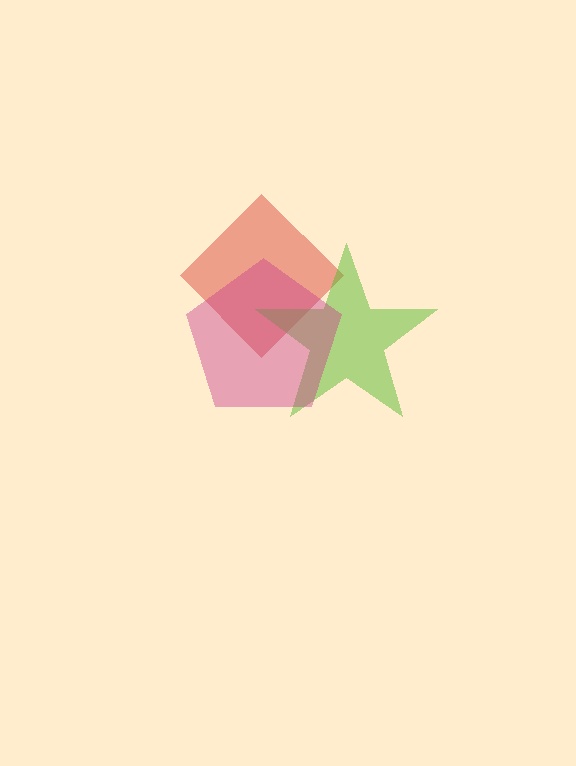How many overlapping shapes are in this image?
There are 3 overlapping shapes in the image.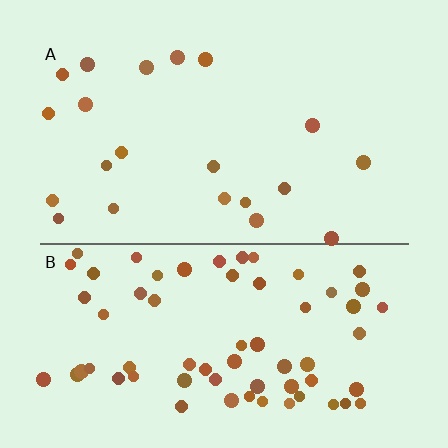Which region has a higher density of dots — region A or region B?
B (the bottom).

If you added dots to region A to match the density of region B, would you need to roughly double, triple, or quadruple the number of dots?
Approximately triple.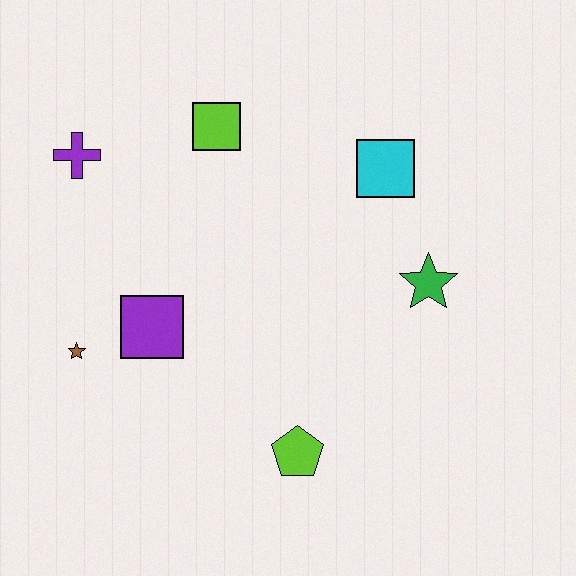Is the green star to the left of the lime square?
No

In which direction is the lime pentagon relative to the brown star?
The lime pentagon is to the right of the brown star.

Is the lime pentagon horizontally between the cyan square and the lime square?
Yes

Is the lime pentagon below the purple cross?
Yes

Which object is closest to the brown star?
The purple square is closest to the brown star.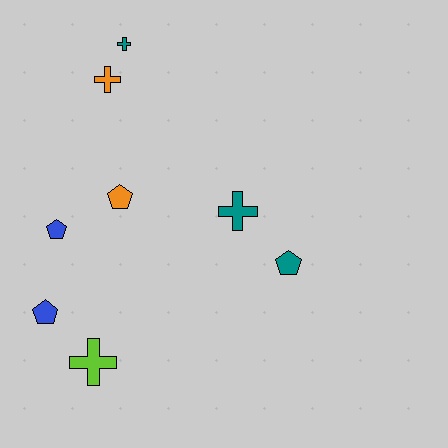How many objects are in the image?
There are 8 objects.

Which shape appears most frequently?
Pentagon, with 4 objects.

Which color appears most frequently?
Teal, with 3 objects.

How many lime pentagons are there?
There are no lime pentagons.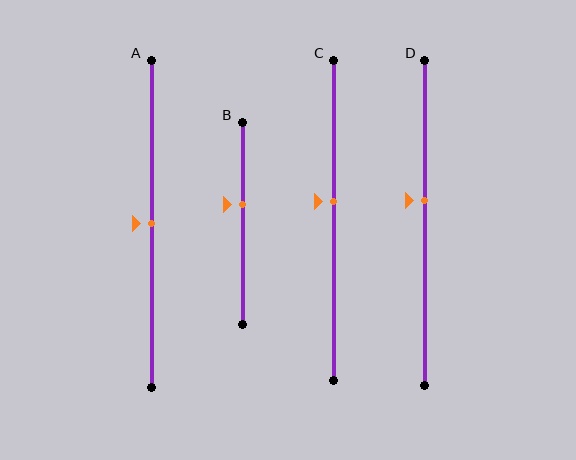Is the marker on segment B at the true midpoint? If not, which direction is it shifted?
No, the marker on segment B is shifted upward by about 9% of the segment length.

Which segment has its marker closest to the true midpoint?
Segment A has its marker closest to the true midpoint.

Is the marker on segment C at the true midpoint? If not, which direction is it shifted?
No, the marker on segment C is shifted upward by about 6% of the segment length.